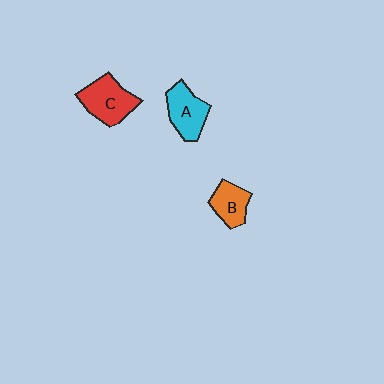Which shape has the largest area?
Shape C (red).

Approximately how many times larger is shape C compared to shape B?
Approximately 1.5 times.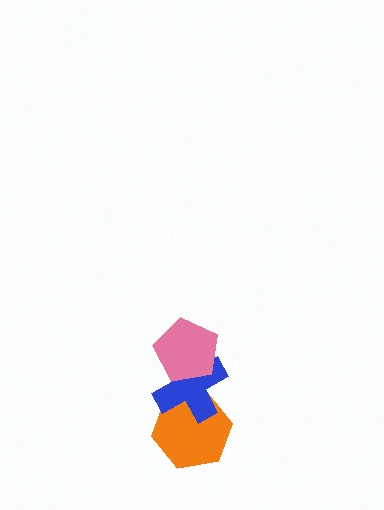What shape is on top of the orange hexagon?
The blue cross is on top of the orange hexagon.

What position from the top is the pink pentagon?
The pink pentagon is 1st from the top.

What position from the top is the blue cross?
The blue cross is 2nd from the top.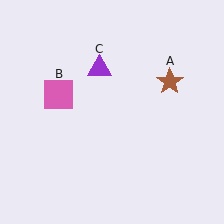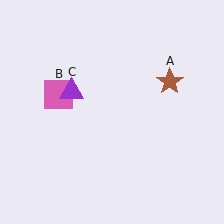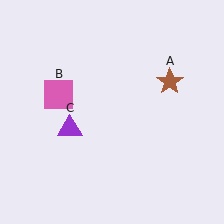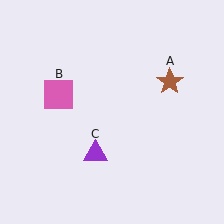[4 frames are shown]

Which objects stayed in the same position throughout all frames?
Brown star (object A) and pink square (object B) remained stationary.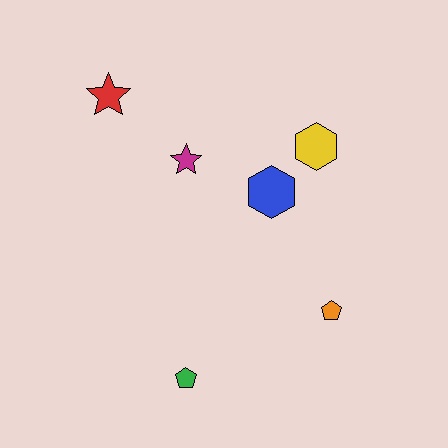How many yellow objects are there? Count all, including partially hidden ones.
There is 1 yellow object.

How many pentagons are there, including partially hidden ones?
There are 2 pentagons.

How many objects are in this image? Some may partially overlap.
There are 6 objects.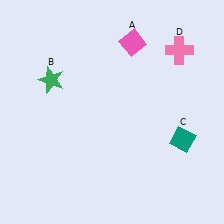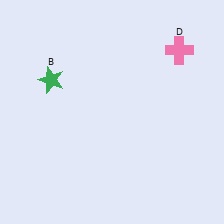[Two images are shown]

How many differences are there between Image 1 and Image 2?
There are 2 differences between the two images.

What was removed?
The pink diamond (A), the teal diamond (C) were removed in Image 2.